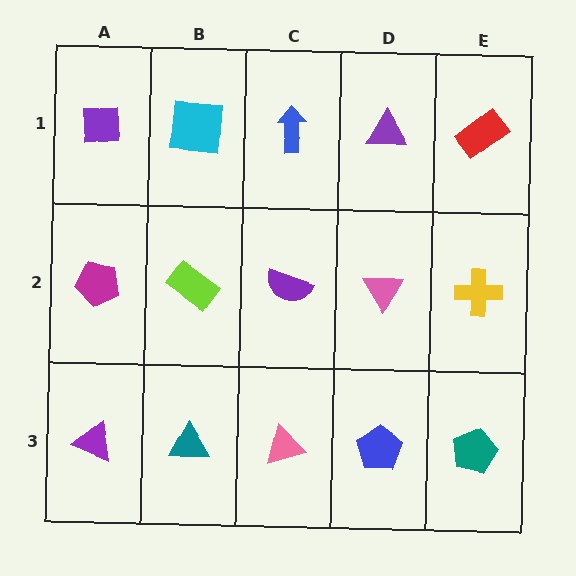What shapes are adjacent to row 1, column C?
A purple semicircle (row 2, column C), a cyan square (row 1, column B), a purple triangle (row 1, column D).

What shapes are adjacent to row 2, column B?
A cyan square (row 1, column B), a teal triangle (row 3, column B), a magenta pentagon (row 2, column A), a purple semicircle (row 2, column C).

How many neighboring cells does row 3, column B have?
3.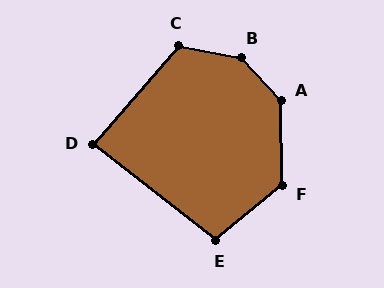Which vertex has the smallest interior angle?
D, at approximately 87 degrees.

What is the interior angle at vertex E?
Approximately 102 degrees (obtuse).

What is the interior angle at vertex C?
Approximately 120 degrees (obtuse).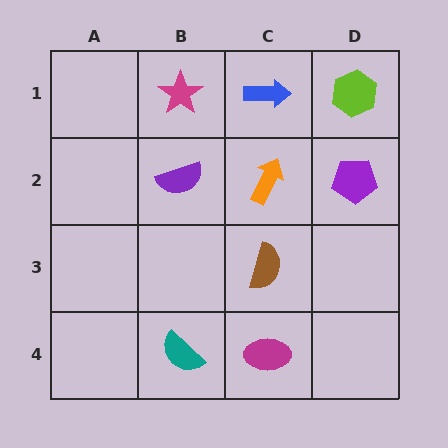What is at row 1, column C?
A blue arrow.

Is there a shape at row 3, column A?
No, that cell is empty.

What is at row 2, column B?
A purple semicircle.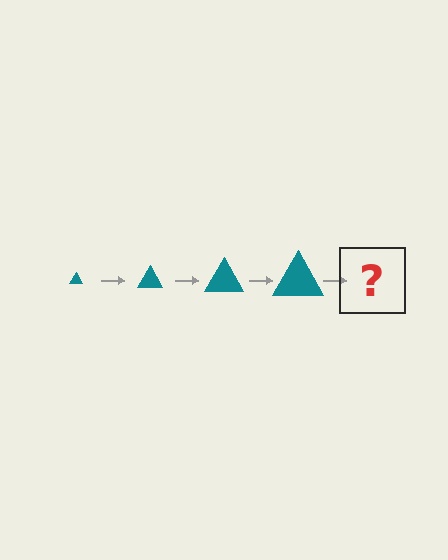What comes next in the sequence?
The next element should be a teal triangle, larger than the previous one.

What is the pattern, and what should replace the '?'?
The pattern is that the triangle gets progressively larger each step. The '?' should be a teal triangle, larger than the previous one.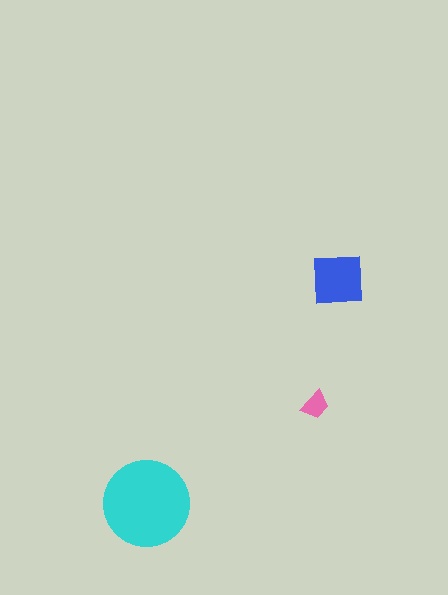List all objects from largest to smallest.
The cyan circle, the blue square, the pink trapezoid.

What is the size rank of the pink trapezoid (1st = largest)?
3rd.